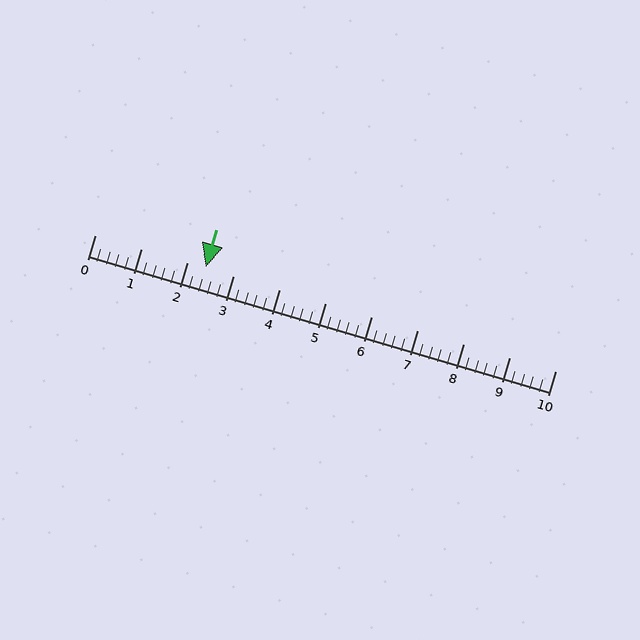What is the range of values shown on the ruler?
The ruler shows values from 0 to 10.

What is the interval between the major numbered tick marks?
The major tick marks are spaced 1 units apart.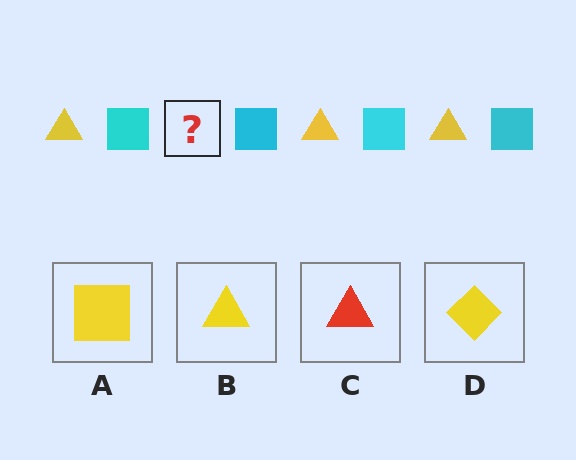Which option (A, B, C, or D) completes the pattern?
B.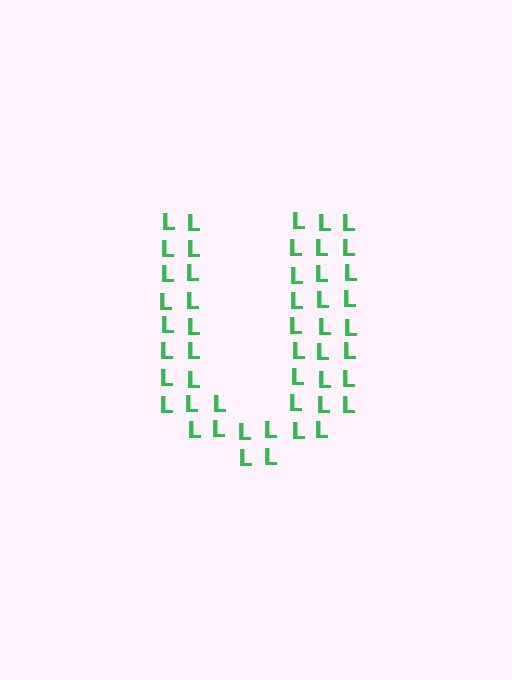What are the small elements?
The small elements are letter L's.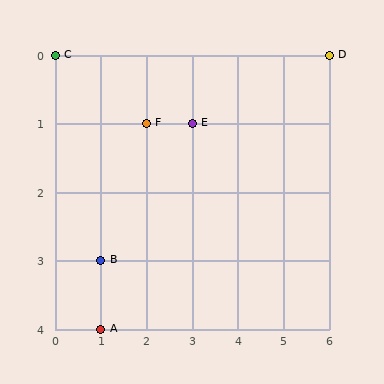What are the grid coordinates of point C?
Point C is at grid coordinates (0, 0).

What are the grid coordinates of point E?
Point E is at grid coordinates (3, 1).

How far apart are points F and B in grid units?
Points F and B are 1 column and 2 rows apart (about 2.2 grid units diagonally).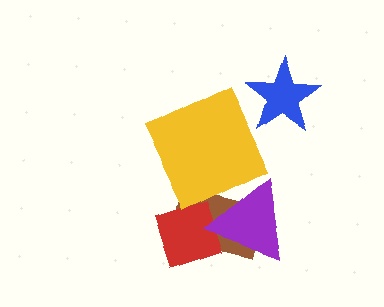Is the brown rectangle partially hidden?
Yes, it is partially covered by another shape.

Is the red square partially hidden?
Yes, it is partially covered by another shape.